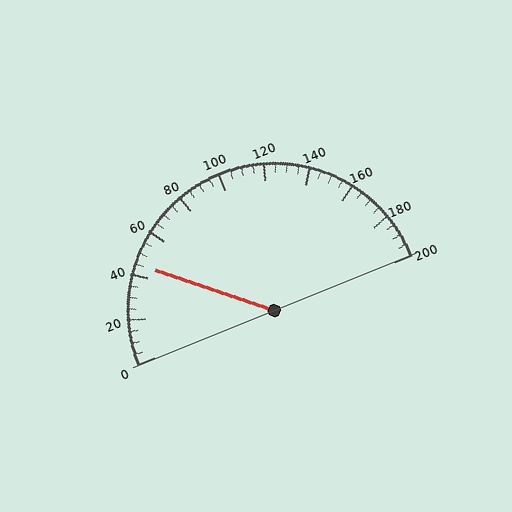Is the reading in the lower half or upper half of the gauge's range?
The reading is in the lower half of the range (0 to 200).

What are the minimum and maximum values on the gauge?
The gauge ranges from 0 to 200.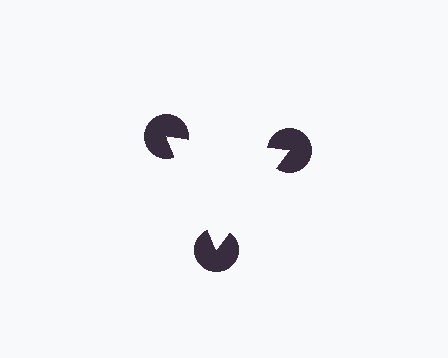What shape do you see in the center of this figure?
An illusory triangle — its edges are inferred from the aligned wedge cuts in the pac-man discs, not physically drawn.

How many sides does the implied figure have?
3 sides.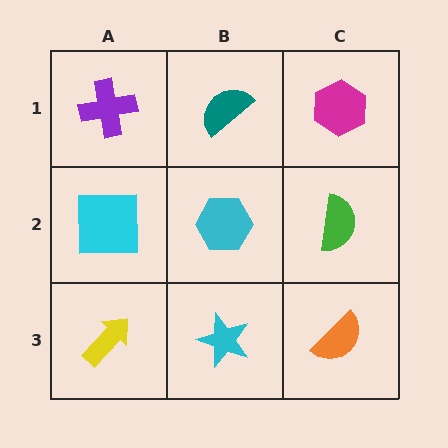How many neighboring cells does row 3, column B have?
3.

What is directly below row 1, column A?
A cyan square.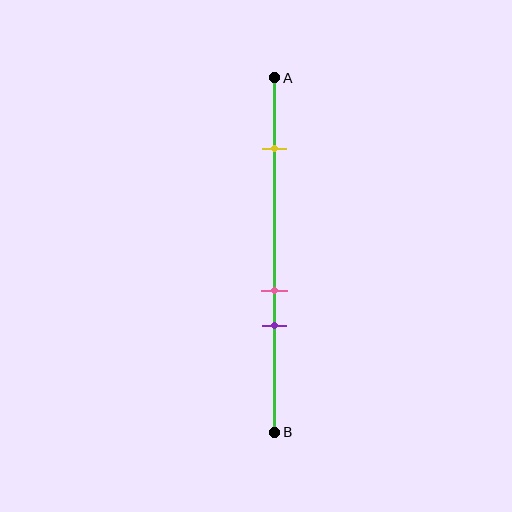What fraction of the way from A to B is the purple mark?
The purple mark is approximately 70% (0.7) of the way from A to B.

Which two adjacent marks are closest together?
The pink and purple marks are the closest adjacent pair.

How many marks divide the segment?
There are 3 marks dividing the segment.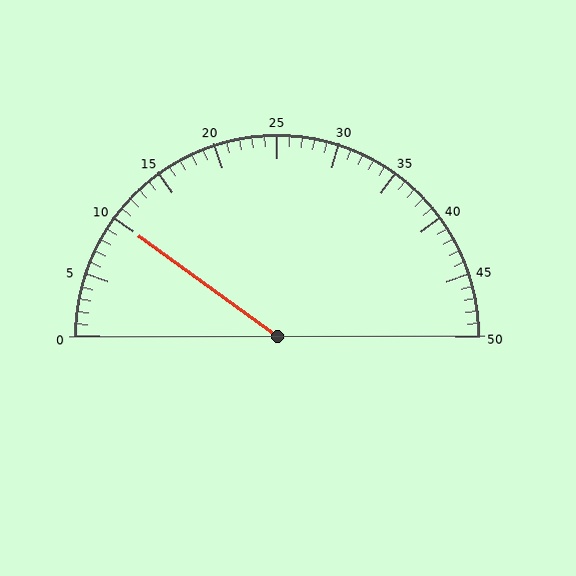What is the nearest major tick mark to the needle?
The nearest major tick mark is 10.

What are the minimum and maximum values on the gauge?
The gauge ranges from 0 to 50.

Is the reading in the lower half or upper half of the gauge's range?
The reading is in the lower half of the range (0 to 50).